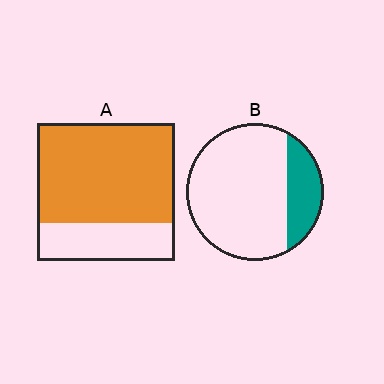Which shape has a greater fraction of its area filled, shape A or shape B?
Shape A.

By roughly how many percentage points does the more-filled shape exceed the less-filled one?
By roughly 50 percentage points (A over B).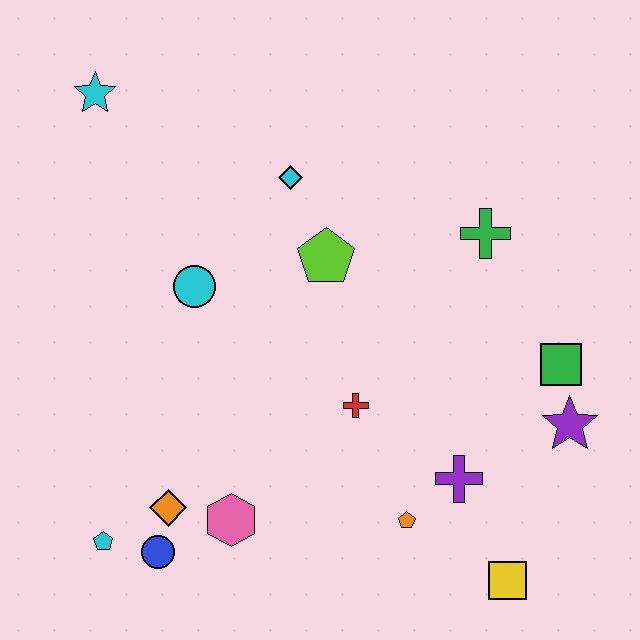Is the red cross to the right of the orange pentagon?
No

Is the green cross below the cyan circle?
No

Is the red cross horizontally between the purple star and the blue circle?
Yes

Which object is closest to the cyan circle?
The lime pentagon is closest to the cyan circle.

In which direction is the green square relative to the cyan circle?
The green square is to the right of the cyan circle.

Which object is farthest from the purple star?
The cyan star is farthest from the purple star.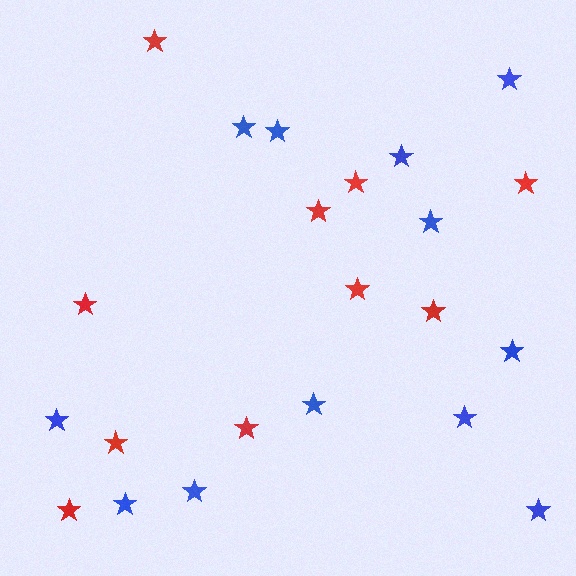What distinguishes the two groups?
There are 2 groups: one group of red stars (10) and one group of blue stars (12).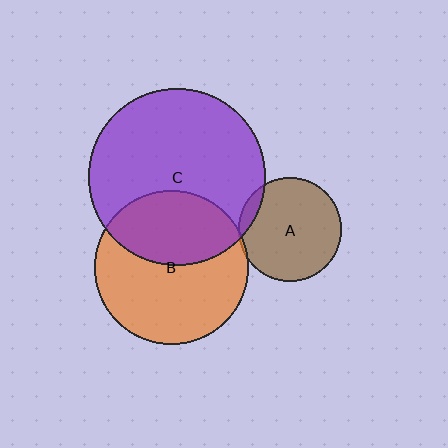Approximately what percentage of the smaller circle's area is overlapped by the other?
Approximately 40%.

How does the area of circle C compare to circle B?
Approximately 1.3 times.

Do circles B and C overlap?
Yes.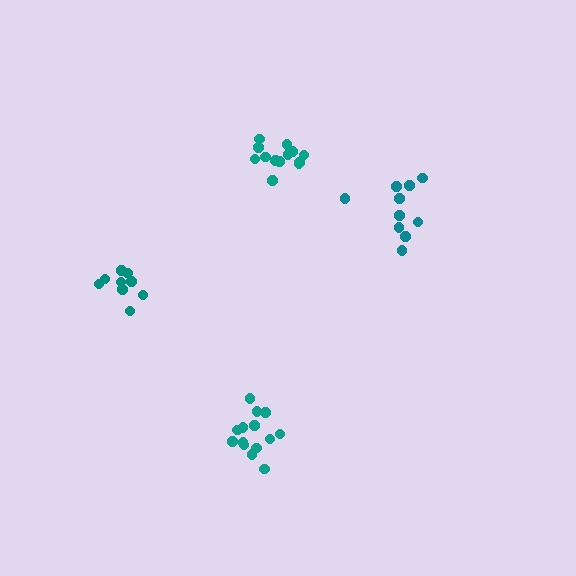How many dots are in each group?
Group 1: 9 dots, Group 2: 14 dots, Group 3: 10 dots, Group 4: 13 dots (46 total).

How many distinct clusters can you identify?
There are 4 distinct clusters.